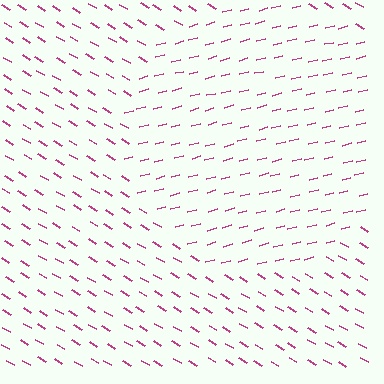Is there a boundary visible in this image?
Yes, there is a texture boundary formed by a change in line orientation.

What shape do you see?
I see a circle.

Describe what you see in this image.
The image is filled with small magenta line segments. A circle region in the image has lines oriented differently from the surrounding lines, creating a visible texture boundary.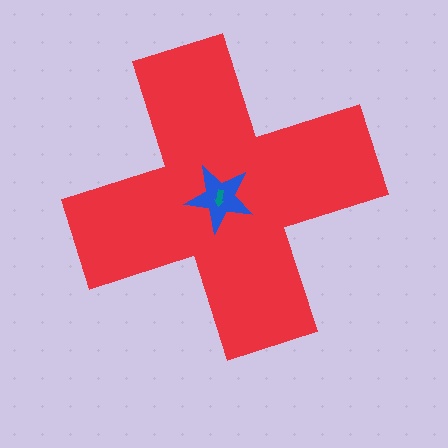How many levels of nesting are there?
3.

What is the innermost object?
The teal arrow.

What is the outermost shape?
The red cross.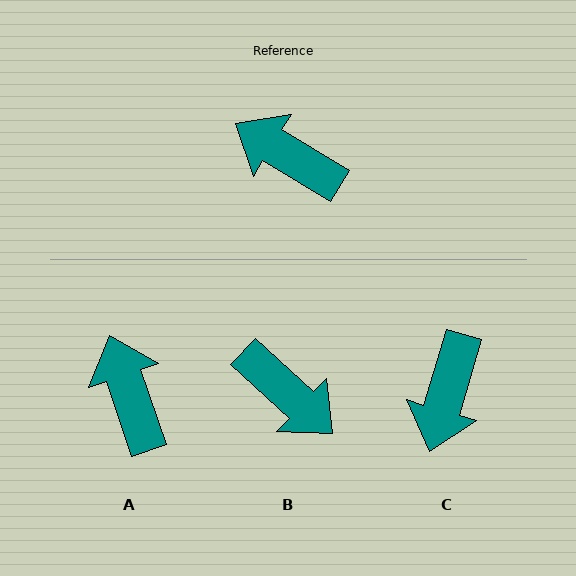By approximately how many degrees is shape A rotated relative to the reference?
Approximately 40 degrees clockwise.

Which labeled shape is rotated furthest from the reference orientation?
B, about 169 degrees away.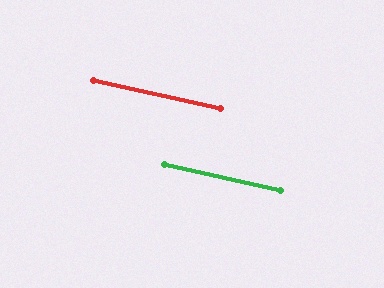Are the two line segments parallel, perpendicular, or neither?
Parallel — their directions differ by only 0.1°.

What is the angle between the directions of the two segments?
Approximately 0 degrees.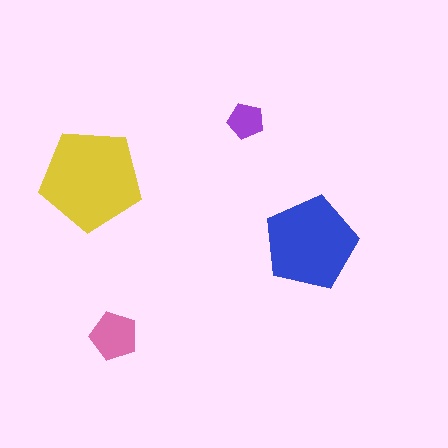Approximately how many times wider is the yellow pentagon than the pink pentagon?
About 2 times wider.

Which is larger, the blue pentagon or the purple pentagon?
The blue one.